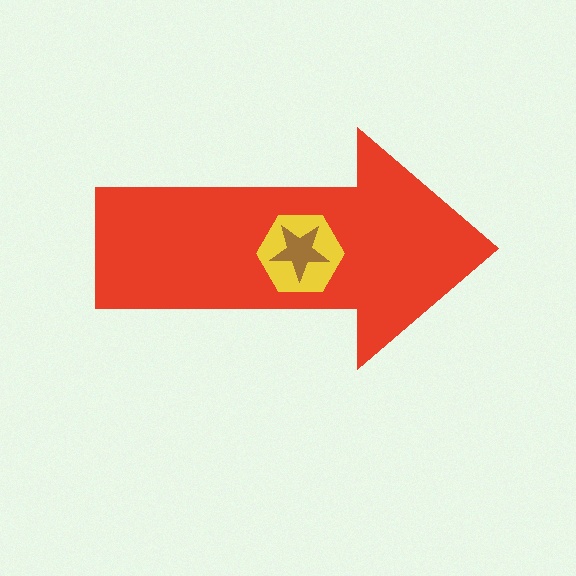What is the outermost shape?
The red arrow.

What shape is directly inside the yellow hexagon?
The brown star.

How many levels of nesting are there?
3.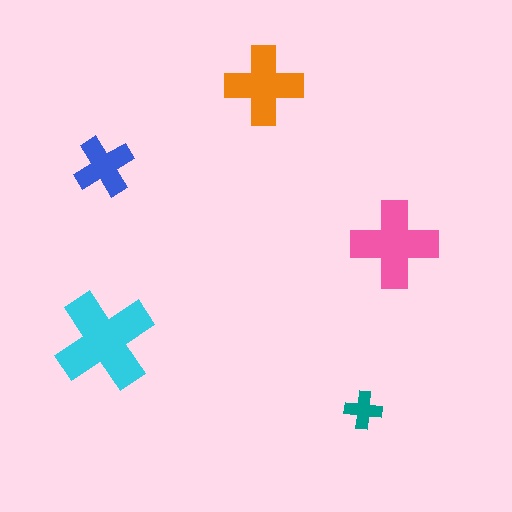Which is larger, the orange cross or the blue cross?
The orange one.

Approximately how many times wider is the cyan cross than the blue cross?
About 1.5 times wider.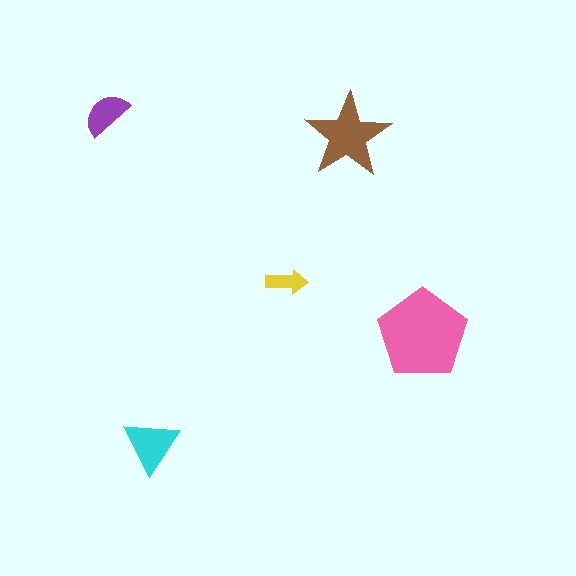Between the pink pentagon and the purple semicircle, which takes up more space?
The pink pentagon.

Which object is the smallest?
The yellow arrow.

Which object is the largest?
The pink pentagon.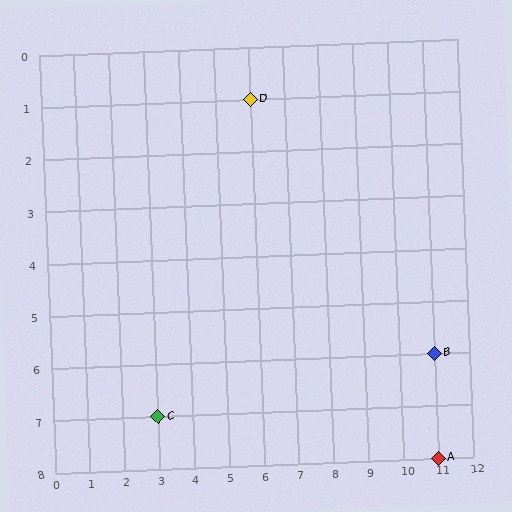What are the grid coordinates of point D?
Point D is at grid coordinates (6, 1).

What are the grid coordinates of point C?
Point C is at grid coordinates (3, 7).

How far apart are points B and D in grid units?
Points B and D are 5 columns and 5 rows apart (about 7.1 grid units diagonally).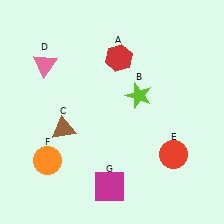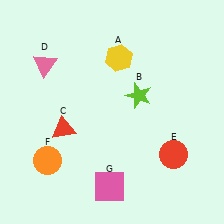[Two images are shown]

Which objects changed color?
A changed from red to yellow. C changed from brown to red. G changed from magenta to pink.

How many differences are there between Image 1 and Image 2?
There are 3 differences between the two images.